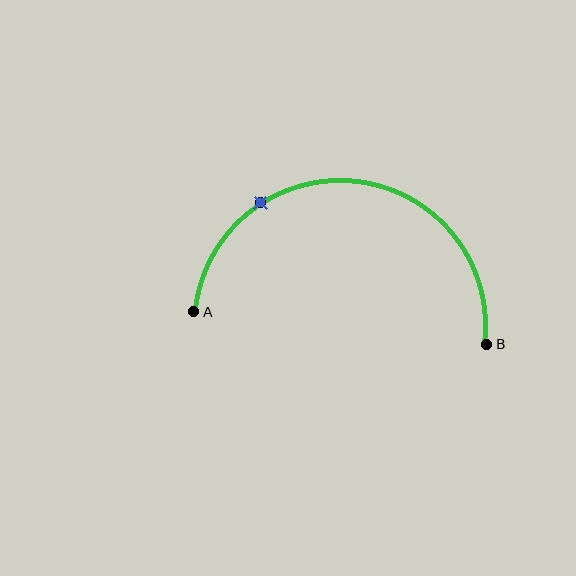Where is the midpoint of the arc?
The arc midpoint is the point on the curve farthest from the straight line joining A and B. It sits above that line.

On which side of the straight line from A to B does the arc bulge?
The arc bulges above the straight line connecting A and B.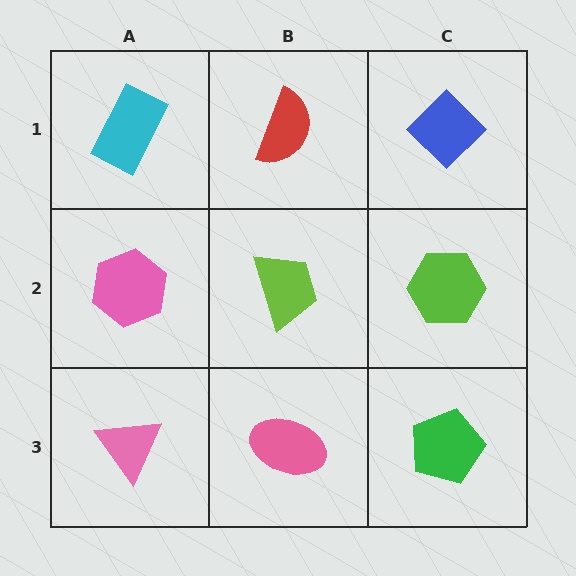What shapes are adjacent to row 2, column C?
A blue diamond (row 1, column C), a green pentagon (row 3, column C), a lime trapezoid (row 2, column B).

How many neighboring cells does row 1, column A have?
2.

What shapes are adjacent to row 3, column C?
A lime hexagon (row 2, column C), a pink ellipse (row 3, column B).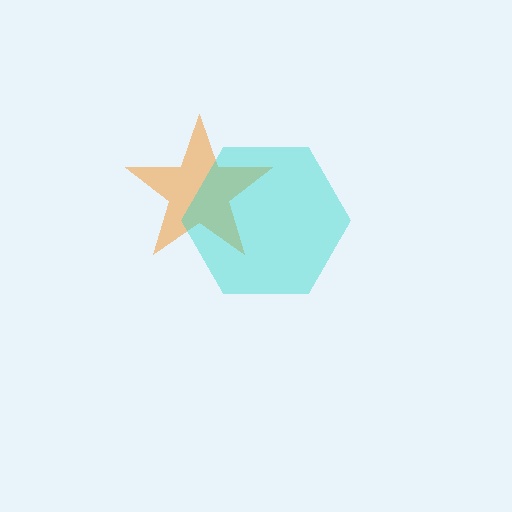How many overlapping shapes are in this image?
There are 2 overlapping shapes in the image.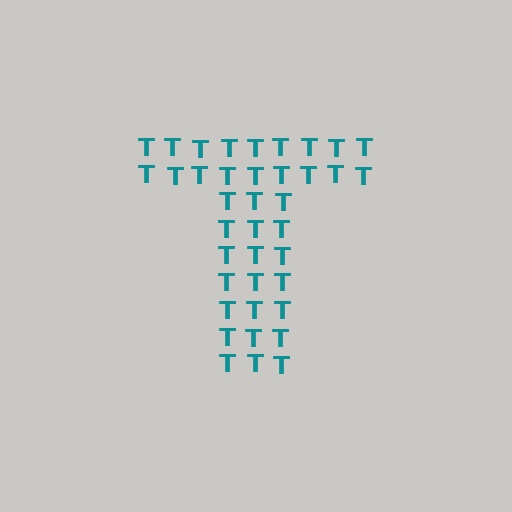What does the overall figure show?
The overall figure shows the letter T.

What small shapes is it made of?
It is made of small letter T's.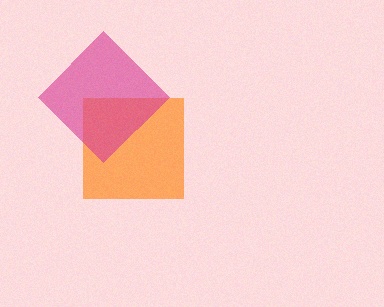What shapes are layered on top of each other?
The layered shapes are: an orange square, a magenta diamond.